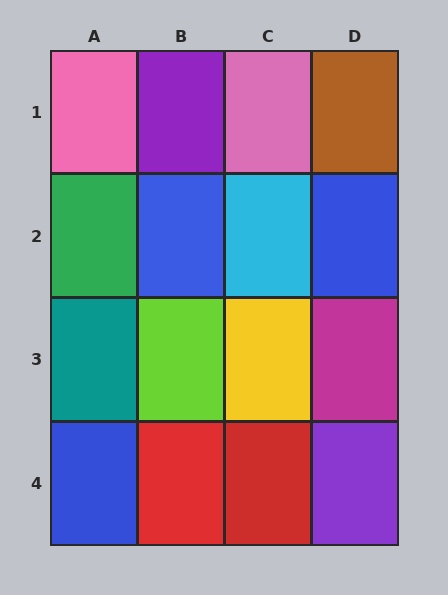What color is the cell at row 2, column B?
Blue.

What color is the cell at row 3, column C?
Yellow.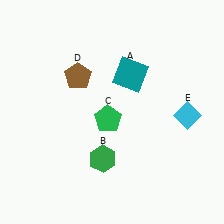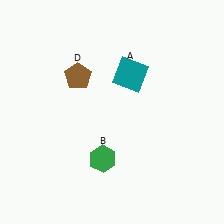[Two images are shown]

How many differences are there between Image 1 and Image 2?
There are 2 differences between the two images.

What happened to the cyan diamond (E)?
The cyan diamond (E) was removed in Image 2. It was in the bottom-right area of Image 1.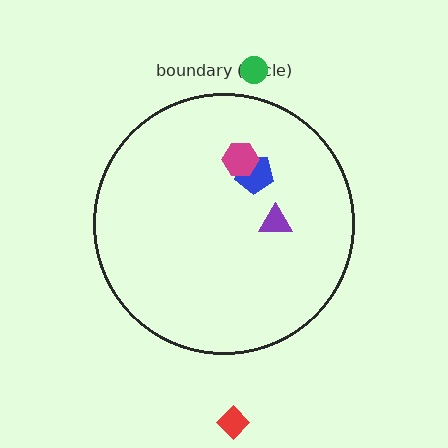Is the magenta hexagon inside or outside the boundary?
Inside.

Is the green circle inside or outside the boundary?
Outside.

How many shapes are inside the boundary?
3 inside, 2 outside.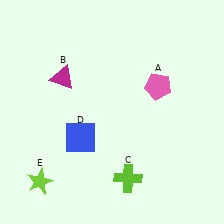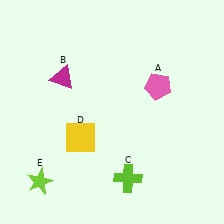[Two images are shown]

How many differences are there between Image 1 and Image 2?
There is 1 difference between the two images.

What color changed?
The square (D) changed from blue in Image 1 to yellow in Image 2.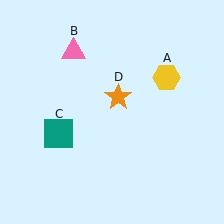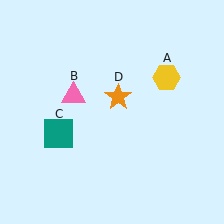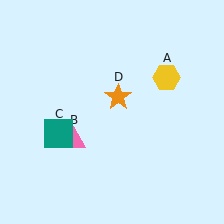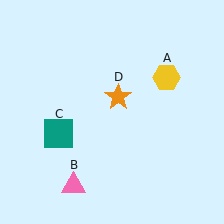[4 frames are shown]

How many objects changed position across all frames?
1 object changed position: pink triangle (object B).